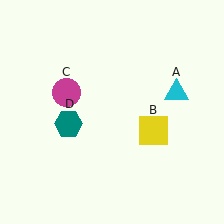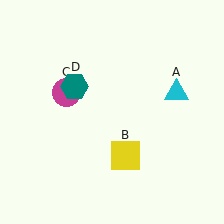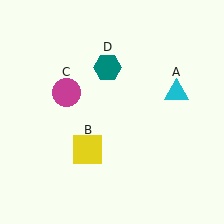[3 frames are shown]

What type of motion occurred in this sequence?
The yellow square (object B), teal hexagon (object D) rotated clockwise around the center of the scene.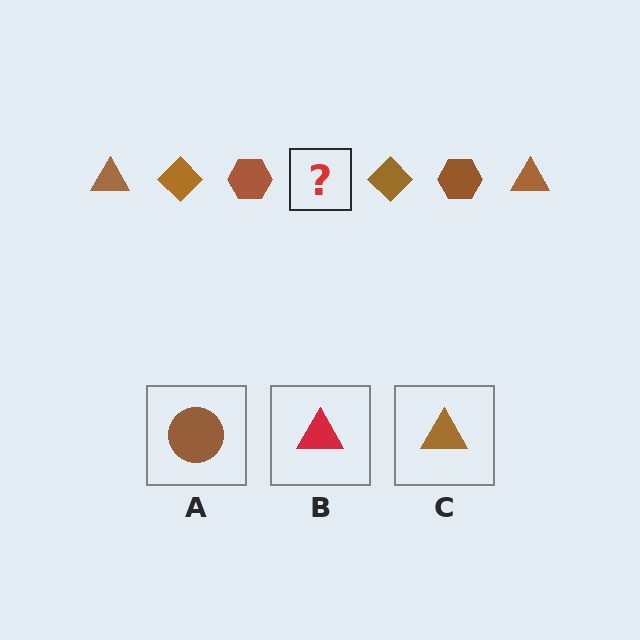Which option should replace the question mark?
Option C.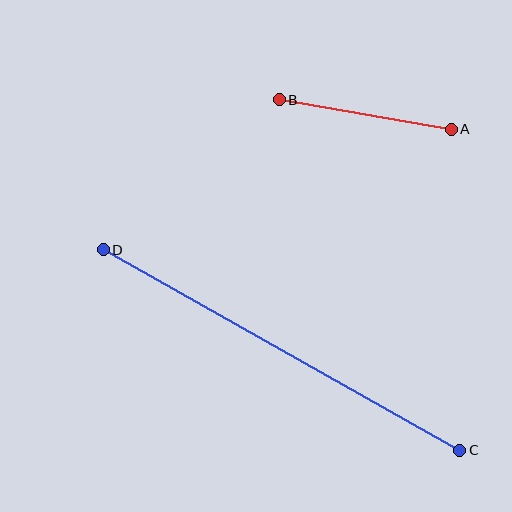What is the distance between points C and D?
The distance is approximately 409 pixels.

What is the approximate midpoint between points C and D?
The midpoint is at approximately (281, 350) pixels.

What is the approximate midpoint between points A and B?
The midpoint is at approximately (365, 115) pixels.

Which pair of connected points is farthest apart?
Points C and D are farthest apart.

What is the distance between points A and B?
The distance is approximately 174 pixels.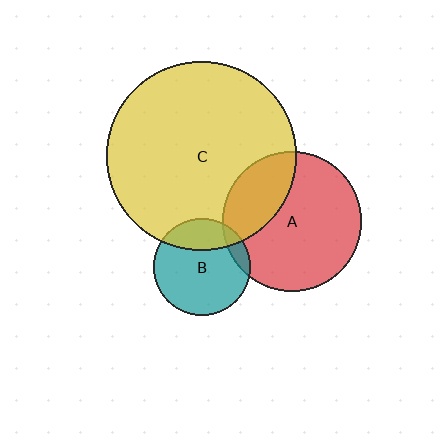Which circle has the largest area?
Circle C (yellow).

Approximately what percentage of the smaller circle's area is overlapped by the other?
Approximately 25%.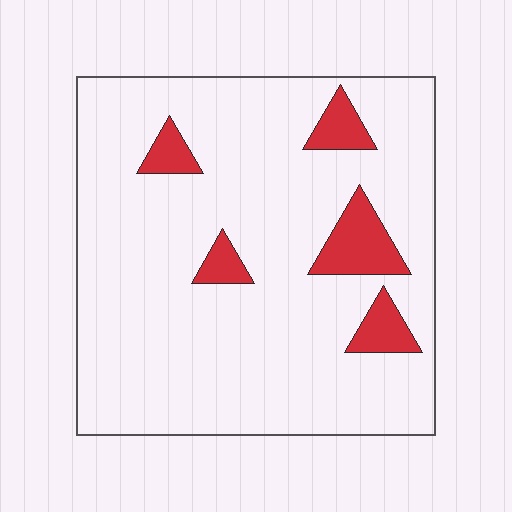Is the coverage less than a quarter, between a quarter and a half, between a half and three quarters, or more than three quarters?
Less than a quarter.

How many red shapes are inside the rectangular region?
5.